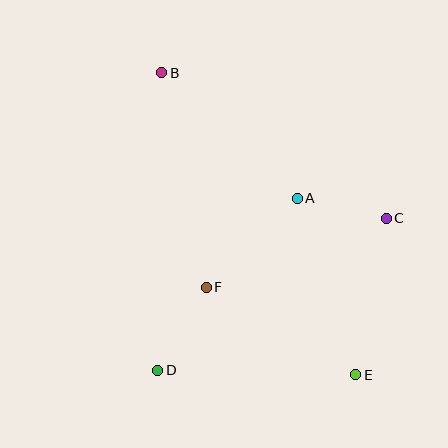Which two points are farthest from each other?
Points B and E are farthest from each other.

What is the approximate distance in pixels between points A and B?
The distance between A and B is approximately 185 pixels.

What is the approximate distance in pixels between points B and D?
The distance between B and D is approximately 298 pixels.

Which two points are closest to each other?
Points A and C are closest to each other.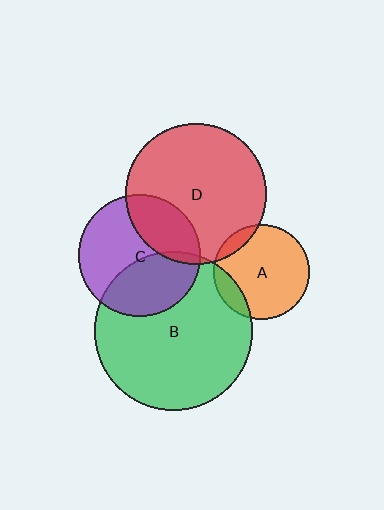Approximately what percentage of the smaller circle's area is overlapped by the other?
Approximately 15%.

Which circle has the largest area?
Circle B (green).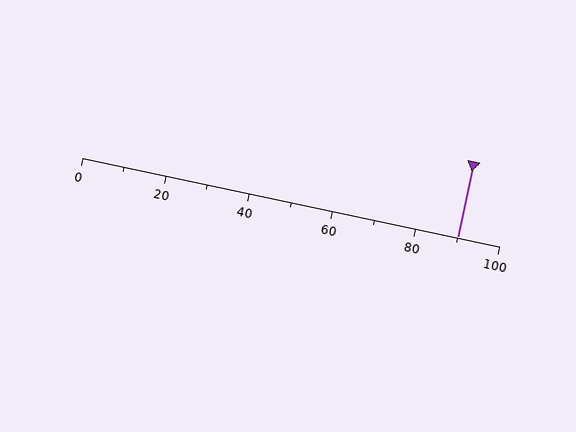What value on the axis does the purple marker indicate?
The marker indicates approximately 90.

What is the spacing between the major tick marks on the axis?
The major ticks are spaced 20 apart.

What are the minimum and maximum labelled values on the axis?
The axis runs from 0 to 100.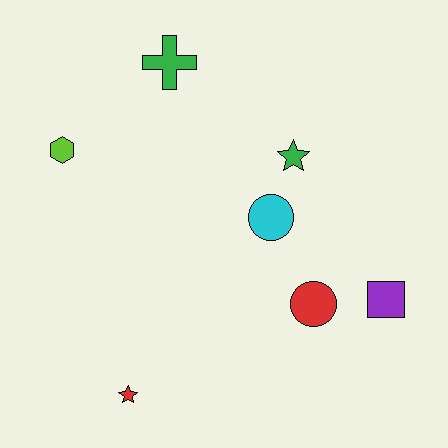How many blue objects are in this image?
There are no blue objects.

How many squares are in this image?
There is 1 square.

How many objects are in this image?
There are 7 objects.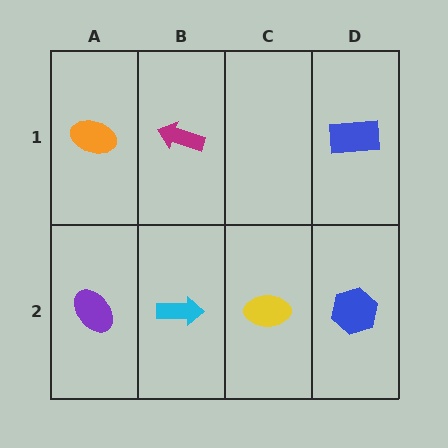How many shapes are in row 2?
4 shapes.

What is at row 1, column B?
A magenta arrow.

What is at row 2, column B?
A cyan arrow.